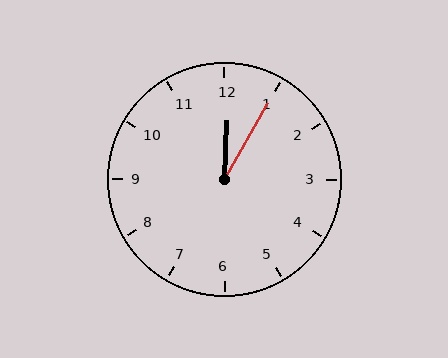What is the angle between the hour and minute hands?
Approximately 28 degrees.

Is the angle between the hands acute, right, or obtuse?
It is acute.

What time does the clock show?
12:05.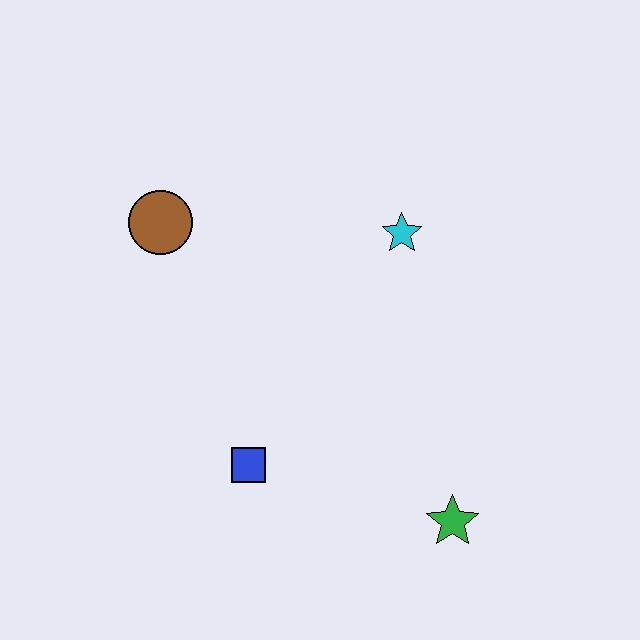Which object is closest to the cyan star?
The brown circle is closest to the cyan star.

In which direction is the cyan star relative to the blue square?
The cyan star is above the blue square.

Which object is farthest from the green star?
The brown circle is farthest from the green star.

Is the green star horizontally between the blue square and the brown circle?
No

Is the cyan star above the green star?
Yes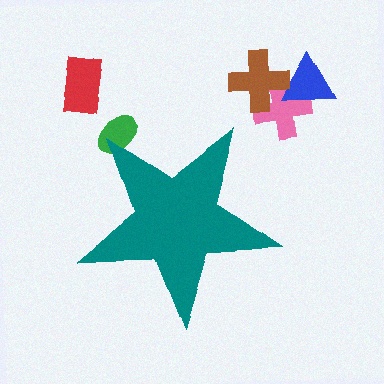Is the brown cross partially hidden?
No, the brown cross is fully visible.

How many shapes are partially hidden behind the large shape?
1 shape is partially hidden.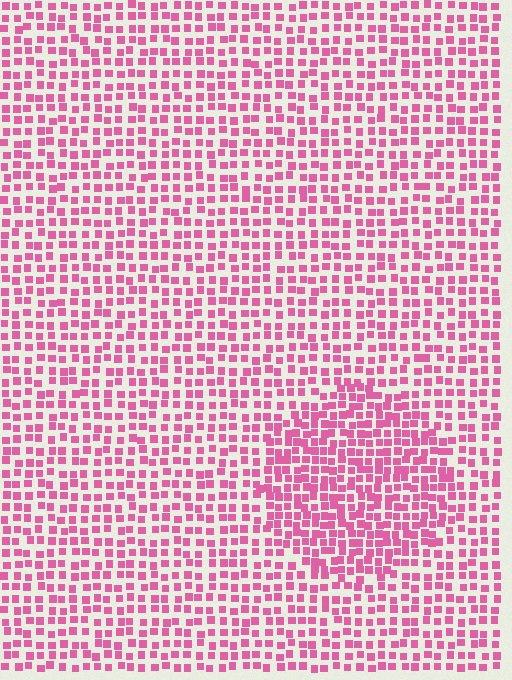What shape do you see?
I see a circle.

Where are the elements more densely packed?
The elements are more densely packed inside the circle boundary.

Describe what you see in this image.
The image contains small pink elements arranged at two different densities. A circle-shaped region is visible where the elements are more densely packed than the surrounding area.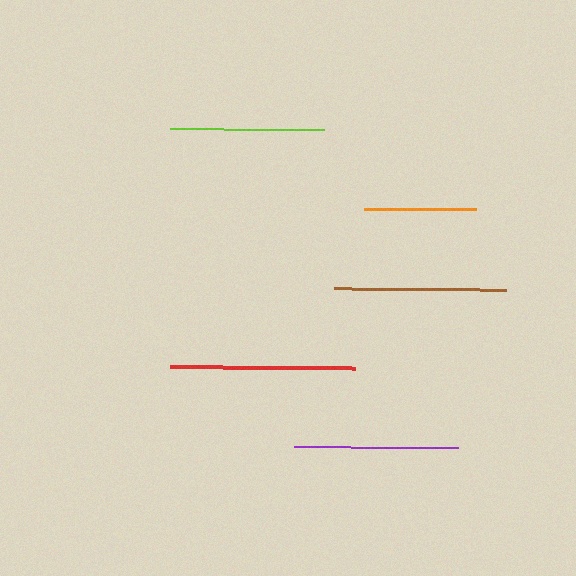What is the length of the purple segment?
The purple segment is approximately 164 pixels long.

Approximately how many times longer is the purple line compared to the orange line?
The purple line is approximately 1.5 times the length of the orange line.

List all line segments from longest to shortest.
From longest to shortest: red, brown, purple, lime, orange.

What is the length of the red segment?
The red segment is approximately 185 pixels long.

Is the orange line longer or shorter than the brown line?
The brown line is longer than the orange line.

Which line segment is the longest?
The red line is the longest at approximately 185 pixels.